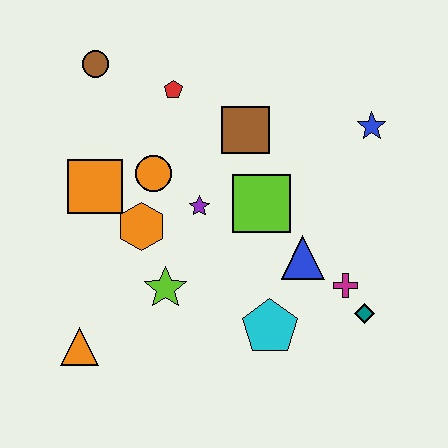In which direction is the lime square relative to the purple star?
The lime square is to the right of the purple star.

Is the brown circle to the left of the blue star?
Yes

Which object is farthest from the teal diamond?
The brown circle is farthest from the teal diamond.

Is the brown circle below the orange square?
No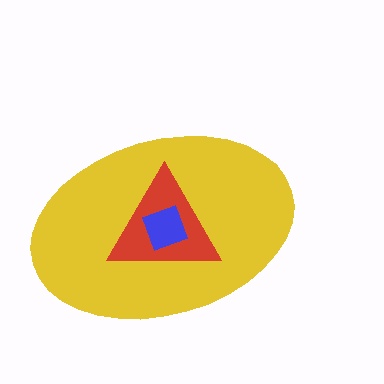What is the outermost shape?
The yellow ellipse.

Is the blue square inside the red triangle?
Yes.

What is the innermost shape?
The blue square.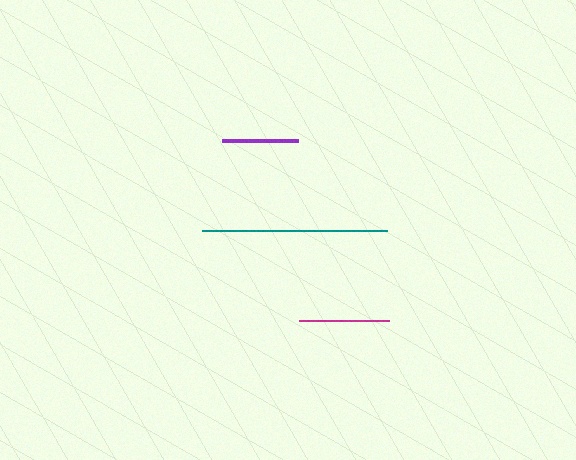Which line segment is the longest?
The teal line is the longest at approximately 185 pixels.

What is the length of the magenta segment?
The magenta segment is approximately 90 pixels long.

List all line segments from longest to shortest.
From longest to shortest: teal, magenta, purple.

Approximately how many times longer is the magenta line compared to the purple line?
The magenta line is approximately 1.2 times the length of the purple line.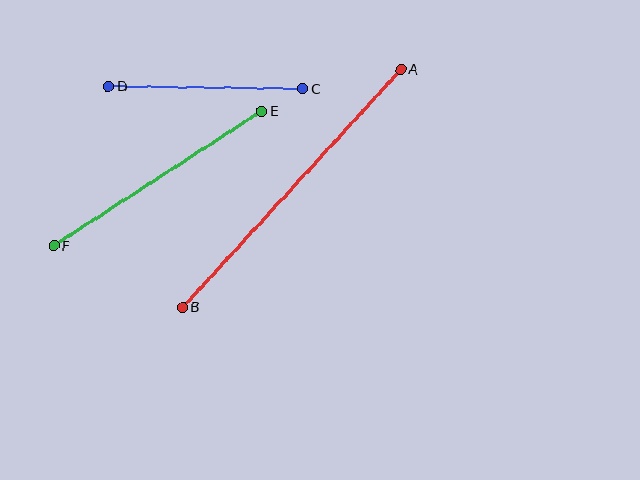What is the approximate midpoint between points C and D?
The midpoint is at approximately (205, 87) pixels.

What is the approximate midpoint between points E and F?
The midpoint is at approximately (158, 178) pixels.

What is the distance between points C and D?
The distance is approximately 194 pixels.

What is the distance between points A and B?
The distance is approximately 323 pixels.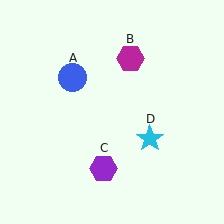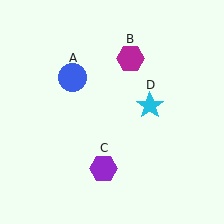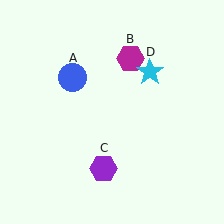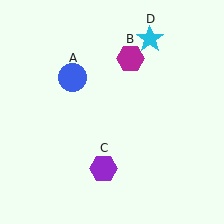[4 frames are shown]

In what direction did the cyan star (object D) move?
The cyan star (object D) moved up.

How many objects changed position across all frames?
1 object changed position: cyan star (object D).